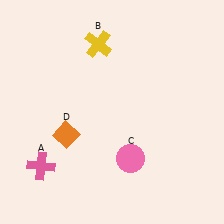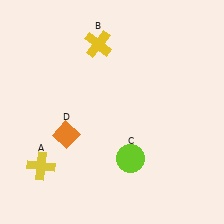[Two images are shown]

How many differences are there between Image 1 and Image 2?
There are 2 differences between the two images.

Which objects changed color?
A changed from pink to yellow. C changed from pink to lime.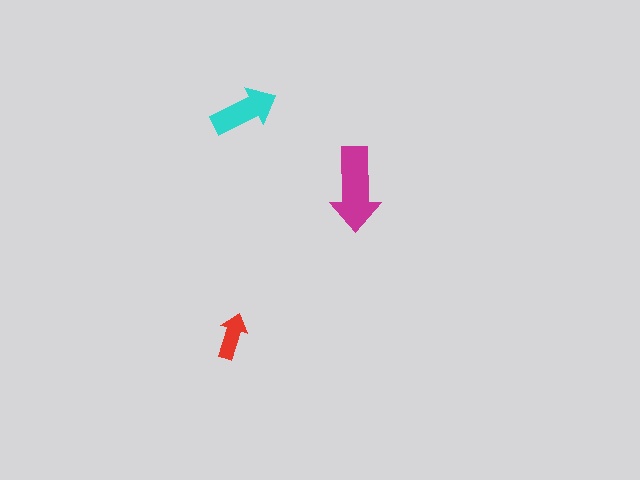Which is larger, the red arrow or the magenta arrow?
The magenta one.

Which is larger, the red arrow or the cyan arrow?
The cyan one.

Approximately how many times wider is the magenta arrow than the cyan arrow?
About 1.5 times wider.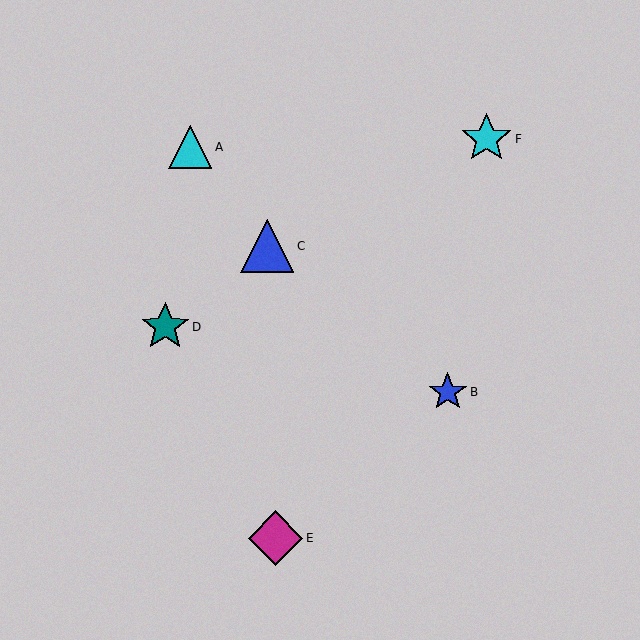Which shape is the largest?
The magenta diamond (labeled E) is the largest.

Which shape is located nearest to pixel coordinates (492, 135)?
The cyan star (labeled F) at (487, 139) is nearest to that location.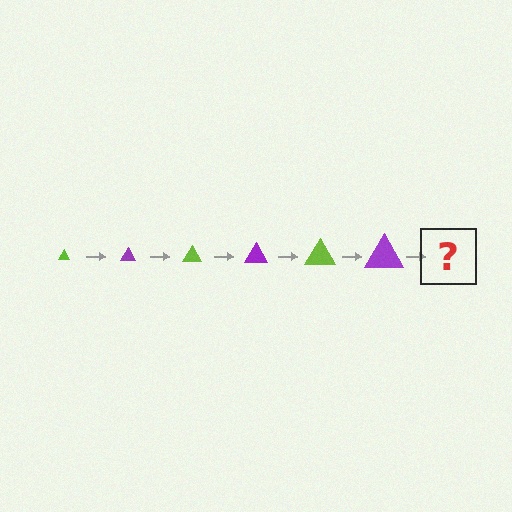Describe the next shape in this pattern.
It should be a lime triangle, larger than the previous one.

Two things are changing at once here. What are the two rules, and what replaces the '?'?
The two rules are that the triangle grows larger each step and the color cycles through lime and purple. The '?' should be a lime triangle, larger than the previous one.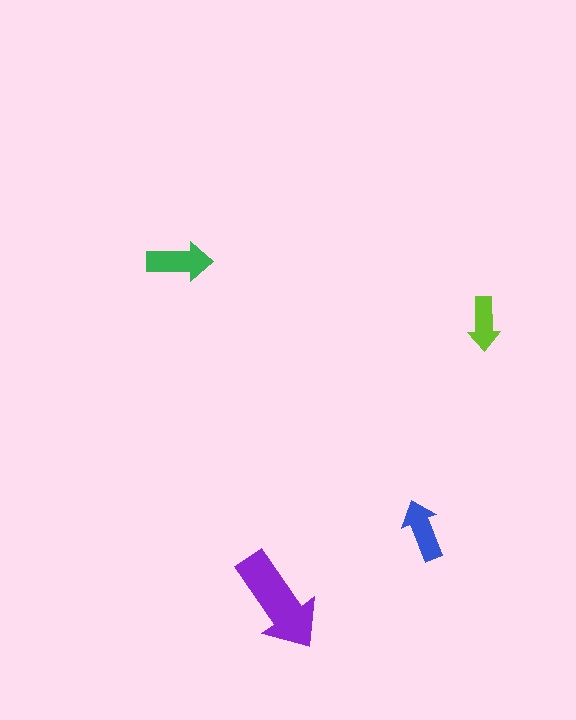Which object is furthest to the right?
The lime arrow is rightmost.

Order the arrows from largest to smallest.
the purple one, the green one, the blue one, the lime one.